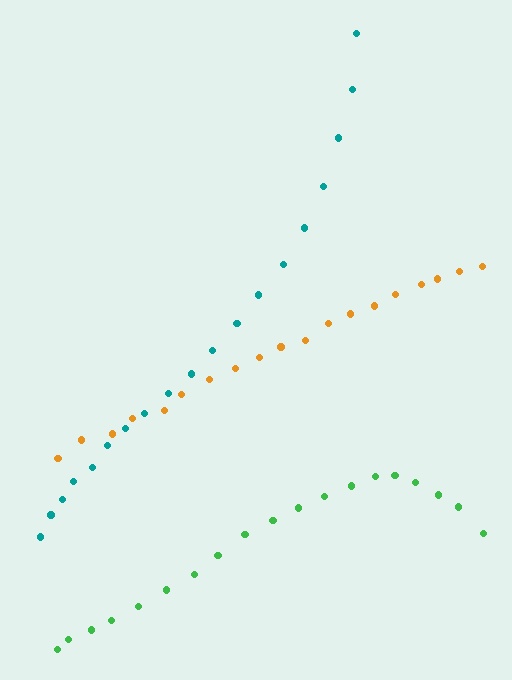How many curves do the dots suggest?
There are 3 distinct paths.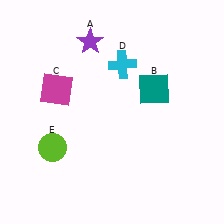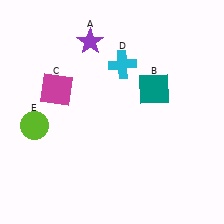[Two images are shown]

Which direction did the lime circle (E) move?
The lime circle (E) moved up.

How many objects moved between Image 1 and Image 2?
1 object moved between the two images.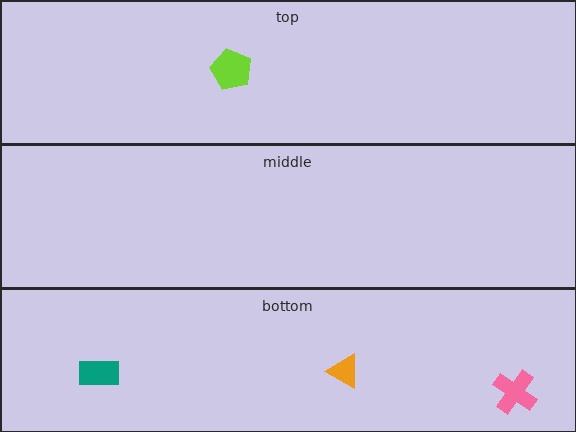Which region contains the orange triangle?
The bottom region.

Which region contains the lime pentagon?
The top region.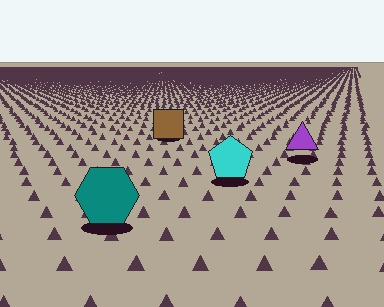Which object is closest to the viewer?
The teal hexagon is closest. The texture marks near it are larger and more spread out.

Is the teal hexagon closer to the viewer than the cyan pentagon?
Yes. The teal hexagon is closer — you can tell from the texture gradient: the ground texture is coarser near it.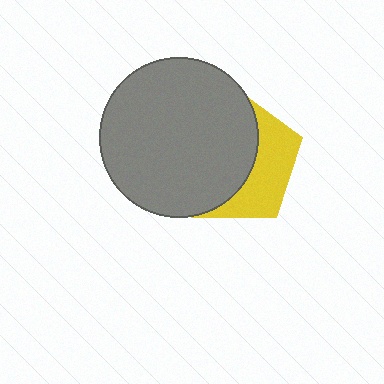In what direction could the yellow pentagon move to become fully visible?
The yellow pentagon could move right. That would shift it out from behind the gray circle entirely.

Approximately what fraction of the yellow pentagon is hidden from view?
Roughly 63% of the yellow pentagon is hidden behind the gray circle.